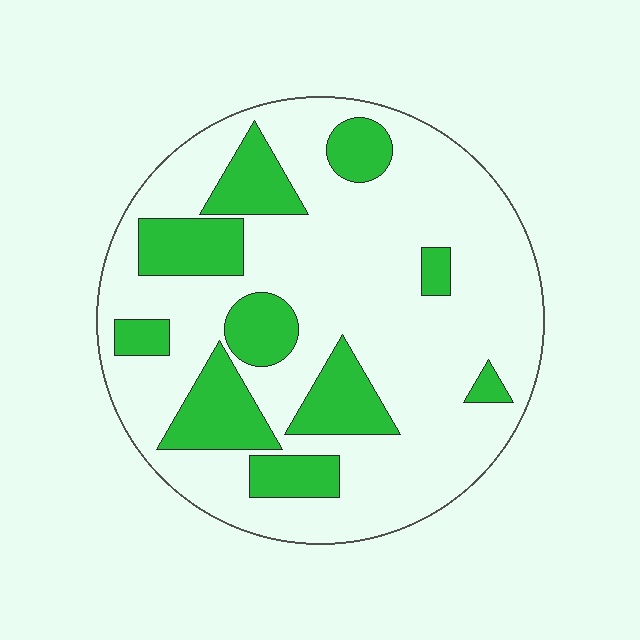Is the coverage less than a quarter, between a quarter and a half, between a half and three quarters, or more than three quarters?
Between a quarter and a half.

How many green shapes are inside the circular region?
10.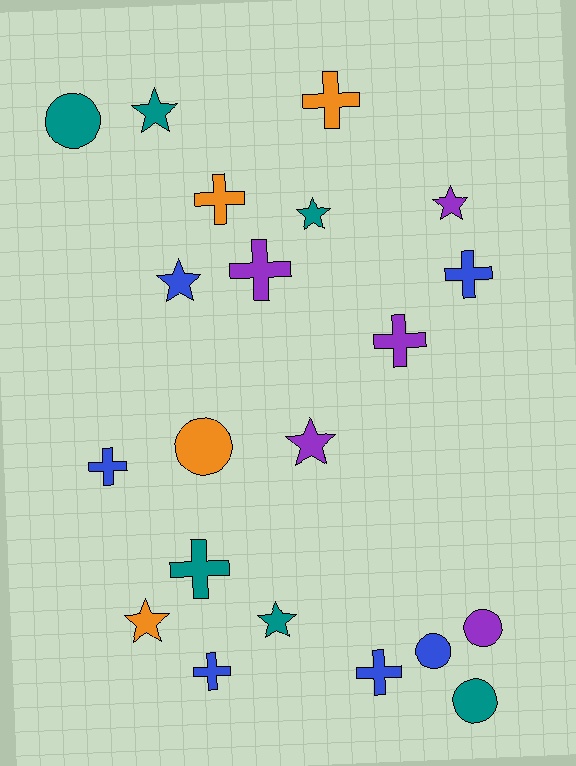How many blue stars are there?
There is 1 blue star.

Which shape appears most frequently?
Cross, with 9 objects.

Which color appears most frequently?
Teal, with 6 objects.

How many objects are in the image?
There are 21 objects.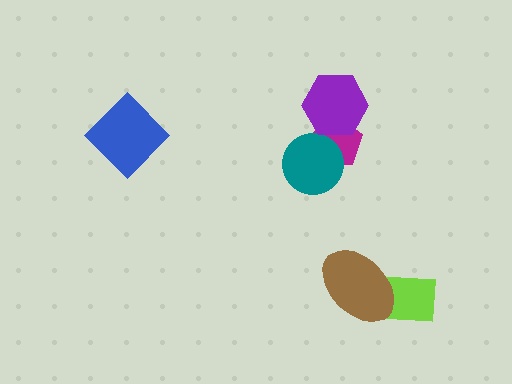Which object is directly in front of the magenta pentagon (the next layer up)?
The teal circle is directly in front of the magenta pentagon.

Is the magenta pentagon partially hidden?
Yes, it is partially covered by another shape.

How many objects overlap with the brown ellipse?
1 object overlaps with the brown ellipse.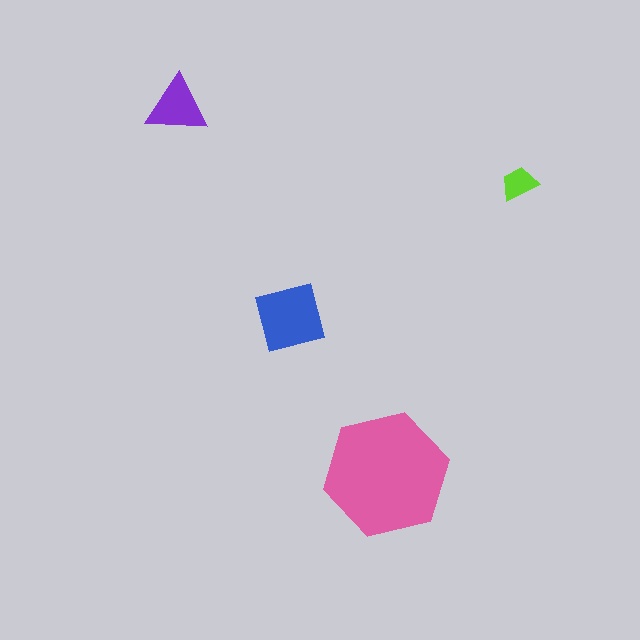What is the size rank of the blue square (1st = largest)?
2nd.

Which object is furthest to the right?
The lime trapezoid is rightmost.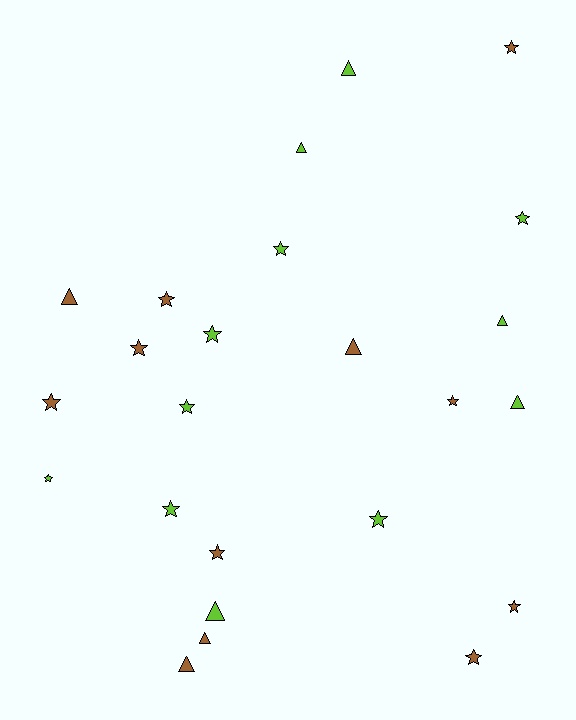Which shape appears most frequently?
Star, with 15 objects.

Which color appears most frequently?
Lime, with 12 objects.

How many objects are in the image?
There are 24 objects.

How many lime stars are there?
There are 7 lime stars.